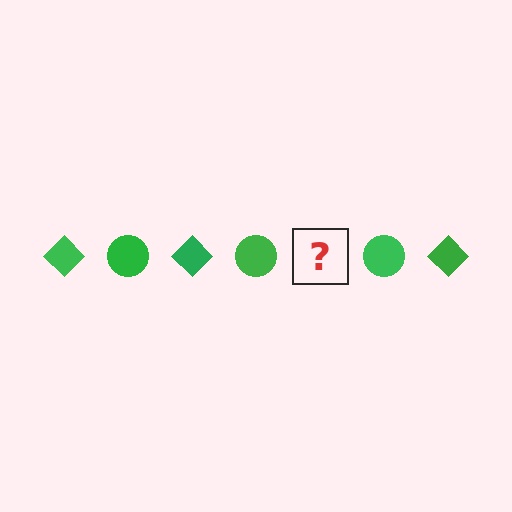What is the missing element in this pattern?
The missing element is a green diamond.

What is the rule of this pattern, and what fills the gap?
The rule is that the pattern cycles through diamond, circle shapes in green. The gap should be filled with a green diamond.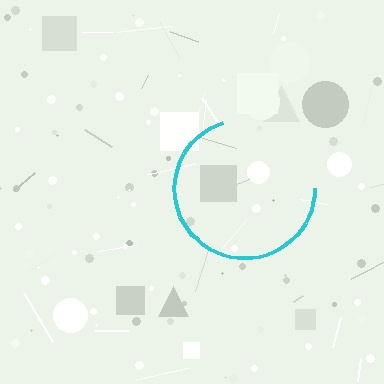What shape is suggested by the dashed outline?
The dashed outline suggests a circle.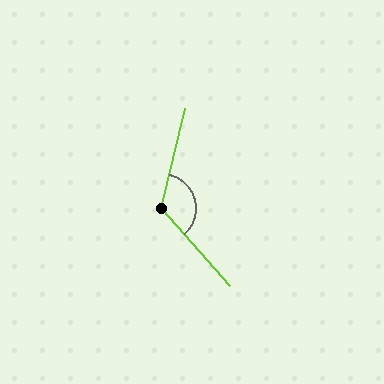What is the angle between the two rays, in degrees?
Approximately 125 degrees.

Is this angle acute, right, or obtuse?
It is obtuse.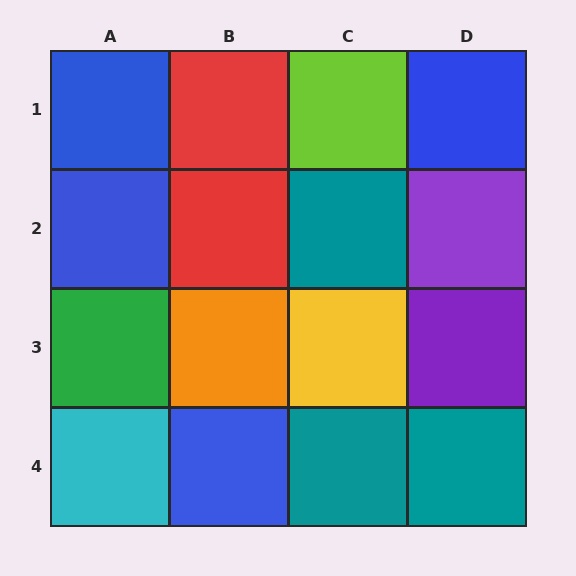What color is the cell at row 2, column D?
Purple.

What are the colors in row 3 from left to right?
Green, orange, yellow, purple.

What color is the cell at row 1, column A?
Blue.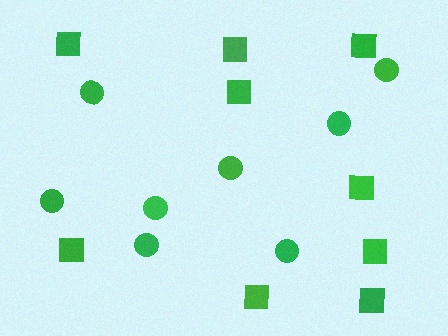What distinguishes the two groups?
There are 2 groups: one group of circles (8) and one group of squares (9).